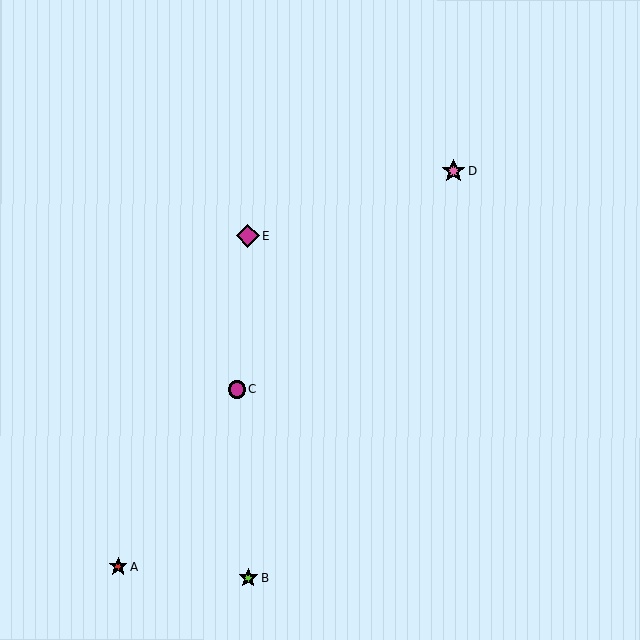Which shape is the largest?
The magenta diamond (labeled E) is the largest.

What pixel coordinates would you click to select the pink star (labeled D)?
Click at (453, 171) to select the pink star D.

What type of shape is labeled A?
Shape A is a red star.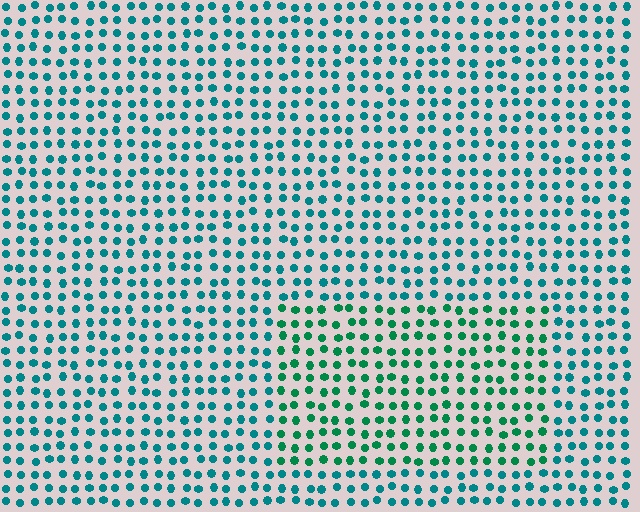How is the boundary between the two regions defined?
The boundary is defined purely by a slight shift in hue (about 31 degrees). Spacing, size, and orientation are identical on both sides.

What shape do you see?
I see a rectangle.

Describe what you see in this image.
The image is filled with small teal elements in a uniform arrangement. A rectangle-shaped region is visible where the elements are tinted to a slightly different hue, forming a subtle color boundary.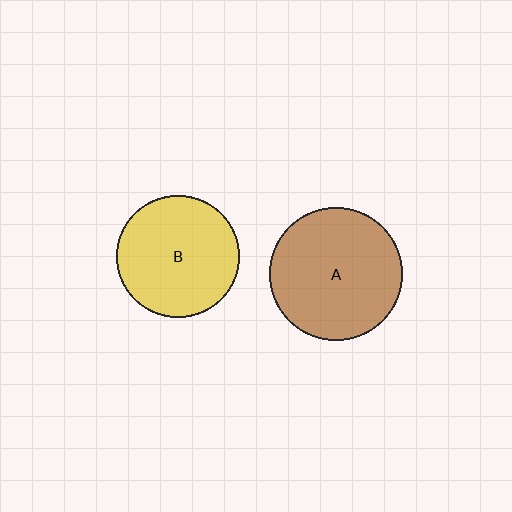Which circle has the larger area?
Circle A (brown).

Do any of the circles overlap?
No, none of the circles overlap.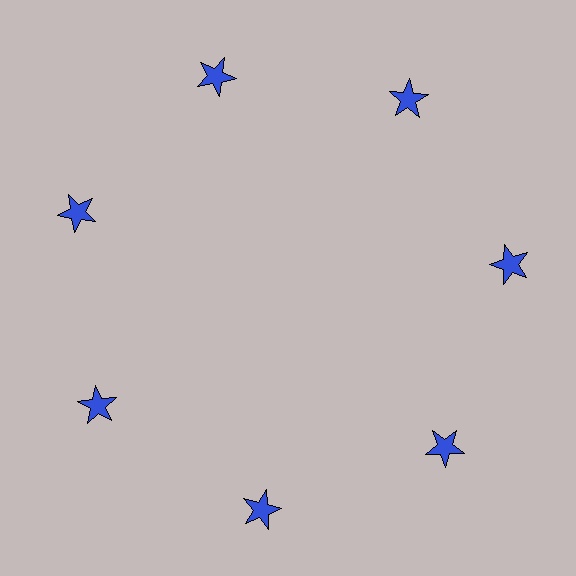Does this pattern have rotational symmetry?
Yes, this pattern has 7-fold rotational symmetry. It looks the same after rotating 51 degrees around the center.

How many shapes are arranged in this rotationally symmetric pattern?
There are 7 shapes, arranged in 7 groups of 1.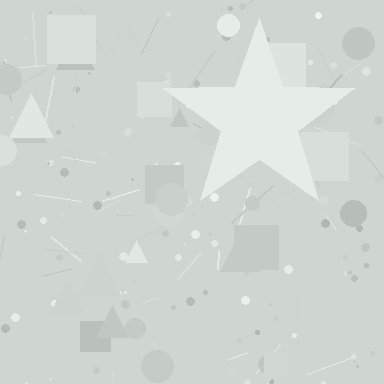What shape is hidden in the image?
A star is hidden in the image.